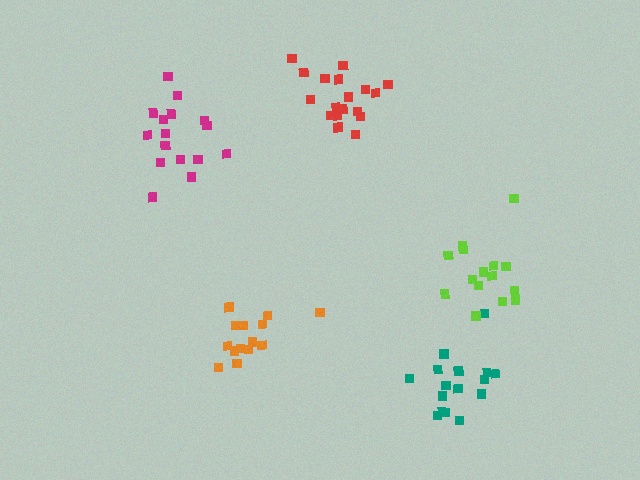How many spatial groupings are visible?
There are 5 spatial groupings.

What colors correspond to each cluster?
The clusters are colored: red, teal, lime, orange, magenta.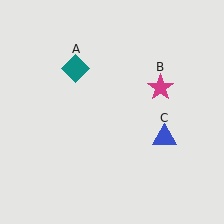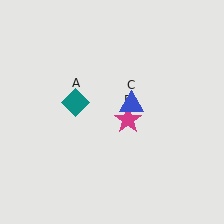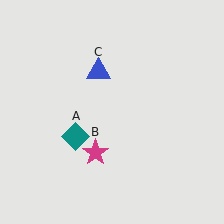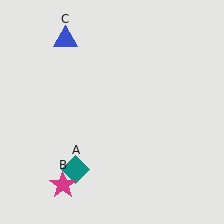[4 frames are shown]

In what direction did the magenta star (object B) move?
The magenta star (object B) moved down and to the left.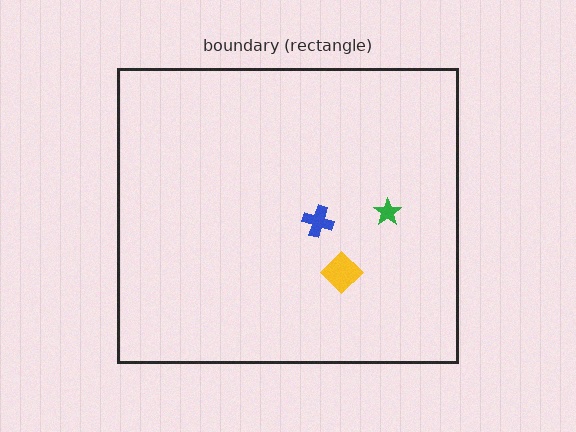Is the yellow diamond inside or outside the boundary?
Inside.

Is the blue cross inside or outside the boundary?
Inside.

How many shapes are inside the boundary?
3 inside, 0 outside.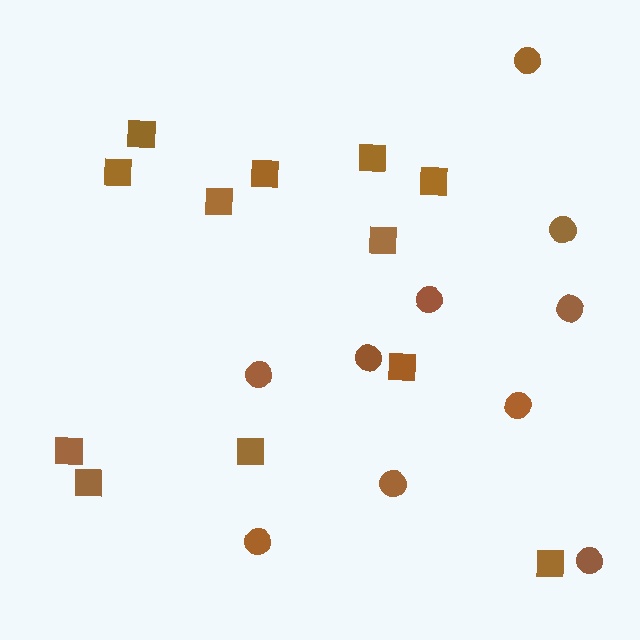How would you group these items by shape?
There are 2 groups: one group of squares (12) and one group of circles (10).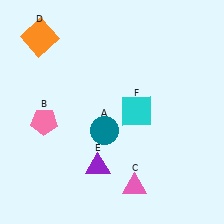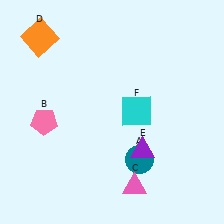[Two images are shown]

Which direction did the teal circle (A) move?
The teal circle (A) moved right.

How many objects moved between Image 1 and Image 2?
2 objects moved between the two images.